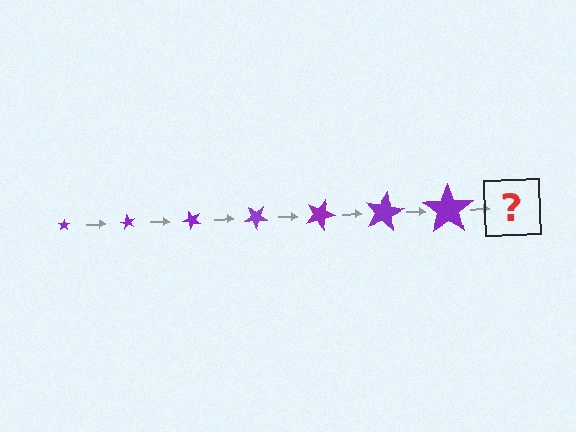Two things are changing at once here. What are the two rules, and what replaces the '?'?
The two rules are that the star grows larger each step and it rotates 60 degrees each step. The '?' should be a star, larger than the previous one and rotated 420 degrees from the start.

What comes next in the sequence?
The next element should be a star, larger than the previous one and rotated 420 degrees from the start.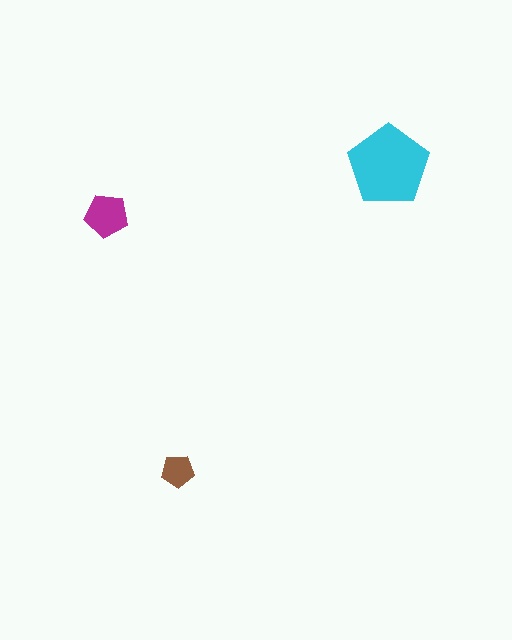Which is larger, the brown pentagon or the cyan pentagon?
The cyan one.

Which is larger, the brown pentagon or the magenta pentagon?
The magenta one.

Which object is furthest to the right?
The cyan pentagon is rightmost.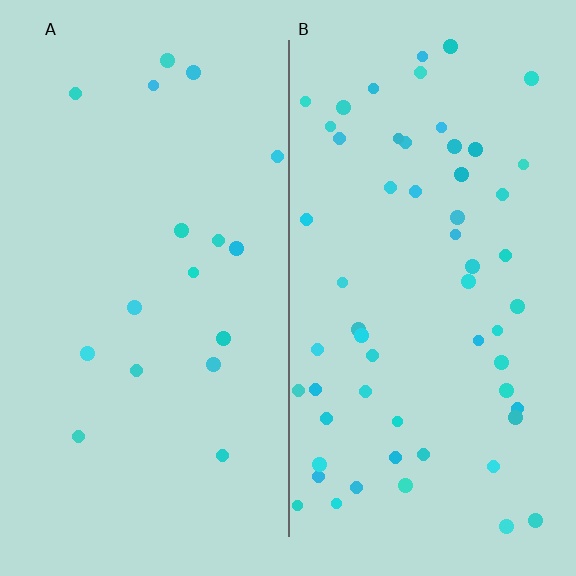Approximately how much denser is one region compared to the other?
Approximately 3.3× — region B over region A.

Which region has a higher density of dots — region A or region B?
B (the right).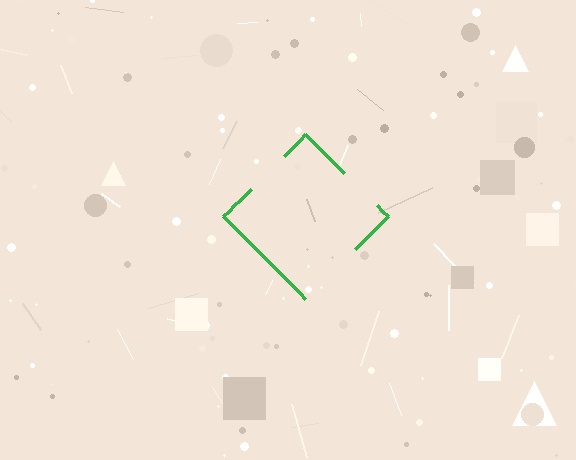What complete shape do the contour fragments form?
The contour fragments form a diamond.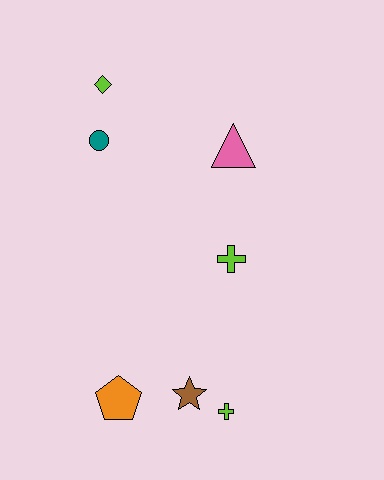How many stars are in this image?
There is 1 star.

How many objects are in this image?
There are 7 objects.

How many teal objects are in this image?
There is 1 teal object.